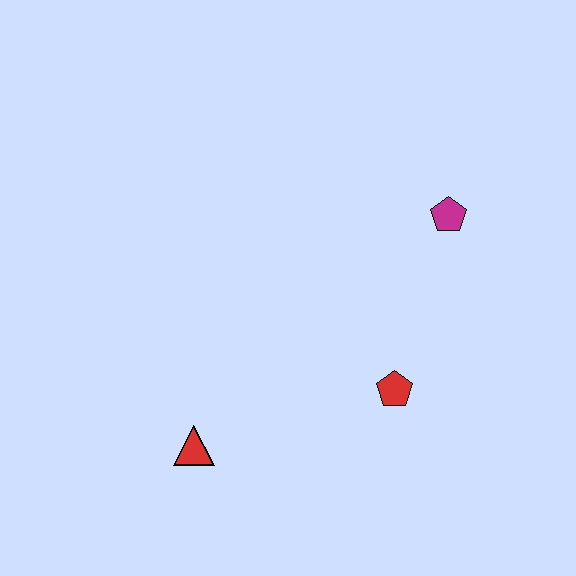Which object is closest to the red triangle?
The red pentagon is closest to the red triangle.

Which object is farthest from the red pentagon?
The red triangle is farthest from the red pentagon.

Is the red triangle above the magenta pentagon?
No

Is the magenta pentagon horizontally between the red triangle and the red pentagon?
No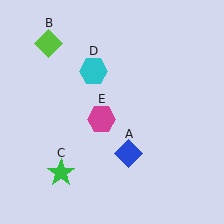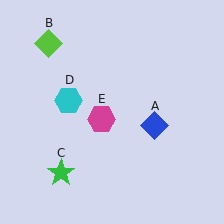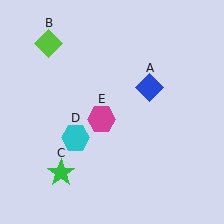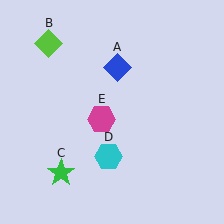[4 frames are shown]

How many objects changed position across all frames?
2 objects changed position: blue diamond (object A), cyan hexagon (object D).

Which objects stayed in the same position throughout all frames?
Lime diamond (object B) and green star (object C) and magenta hexagon (object E) remained stationary.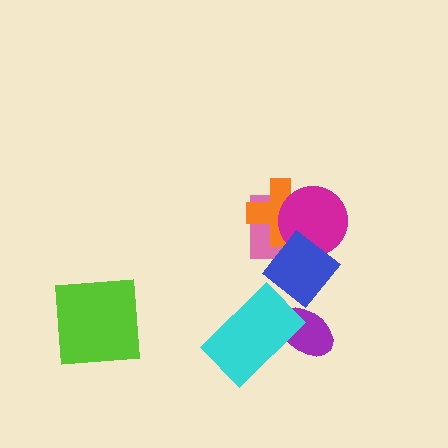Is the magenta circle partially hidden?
Yes, it is partially covered by another shape.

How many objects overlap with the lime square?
0 objects overlap with the lime square.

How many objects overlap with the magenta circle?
3 objects overlap with the magenta circle.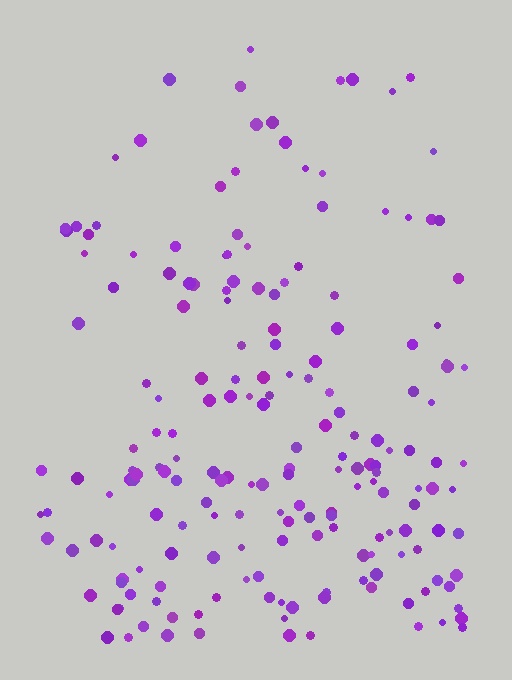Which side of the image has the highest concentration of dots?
The bottom.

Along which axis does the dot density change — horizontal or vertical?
Vertical.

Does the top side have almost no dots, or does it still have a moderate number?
Still a moderate number, just noticeably fewer than the bottom.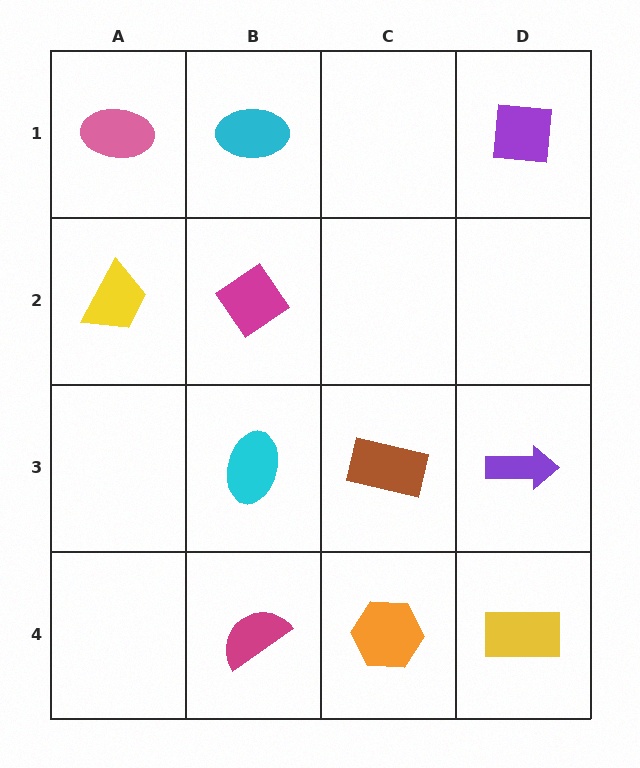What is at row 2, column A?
A yellow trapezoid.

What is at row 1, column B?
A cyan ellipse.